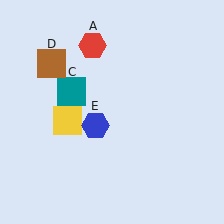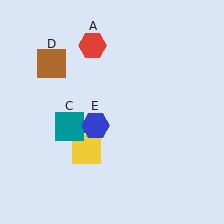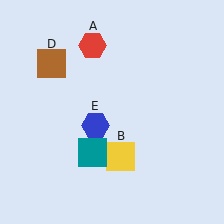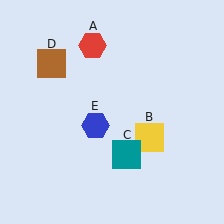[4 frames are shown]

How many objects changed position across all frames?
2 objects changed position: yellow square (object B), teal square (object C).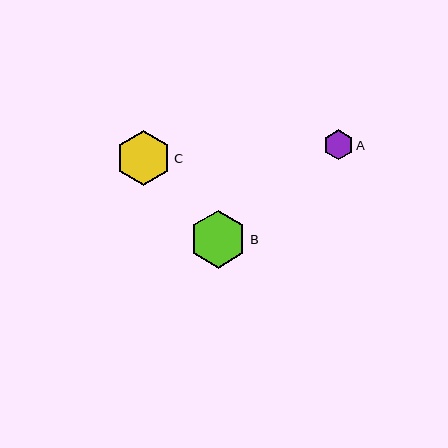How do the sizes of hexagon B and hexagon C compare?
Hexagon B and hexagon C are approximately the same size.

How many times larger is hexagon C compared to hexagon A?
Hexagon C is approximately 1.9 times the size of hexagon A.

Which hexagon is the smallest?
Hexagon A is the smallest with a size of approximately 30 pixels.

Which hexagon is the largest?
Hexagon B is the largest with a size of approximately 58 pixels.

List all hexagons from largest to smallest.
From largest to smallest: B, C, A.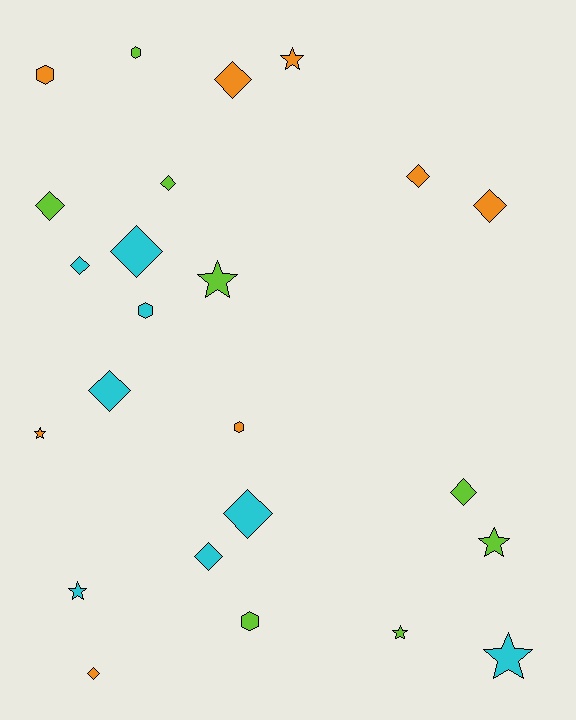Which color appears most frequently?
Orange, with 8 objects.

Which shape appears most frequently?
Diamond, with 12 objects.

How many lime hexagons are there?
There are 2 lime hexagons.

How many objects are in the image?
There are 24 objects.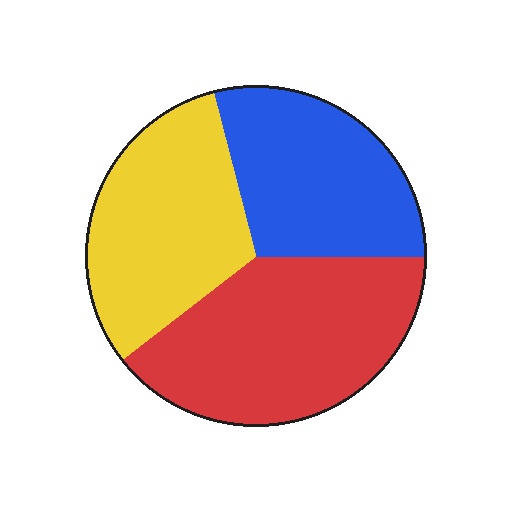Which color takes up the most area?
Red, at roughly 40%.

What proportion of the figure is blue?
Blue covers 29% of the figure.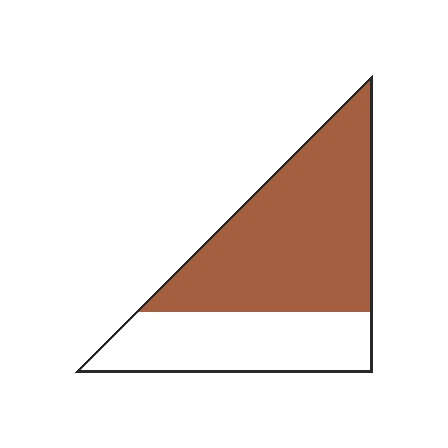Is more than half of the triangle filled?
Yes.